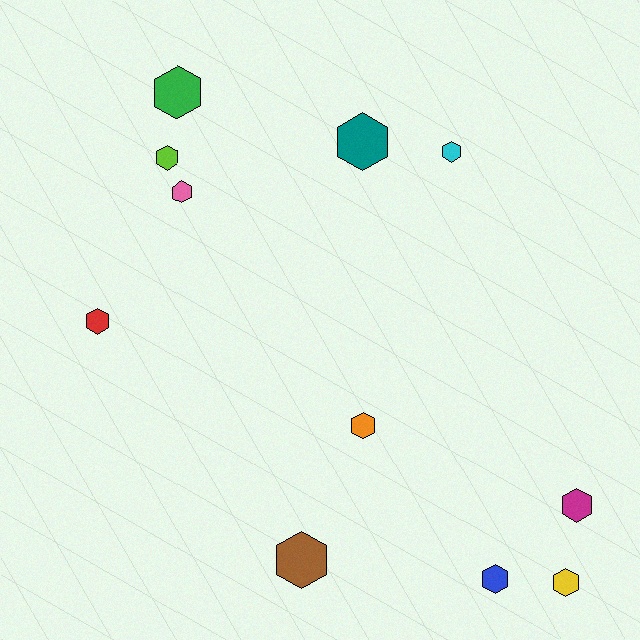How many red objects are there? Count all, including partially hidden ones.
There is 1 red object.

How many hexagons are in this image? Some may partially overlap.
There are 11 hexagons.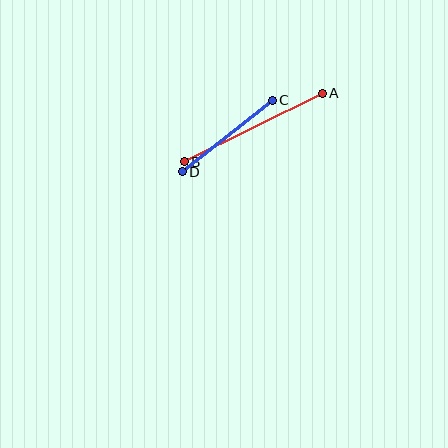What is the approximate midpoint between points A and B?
The midpoint is at approximately (253, 128) pixels.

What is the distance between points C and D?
The distance is approximately 115 pixels.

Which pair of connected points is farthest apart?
Points A and B are farthest apart.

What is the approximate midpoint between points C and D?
The midpoint is at approximately (227, 136) pixels.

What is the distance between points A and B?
The distance is approximately 154 pixels.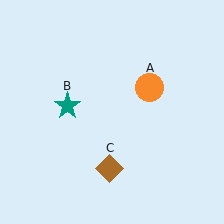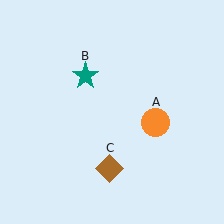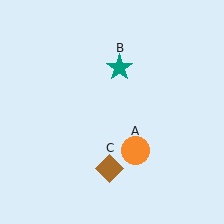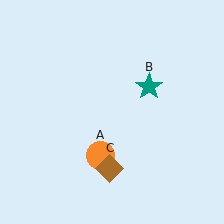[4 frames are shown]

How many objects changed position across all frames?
2 objects changed position: orange circle (object A), teal star (object B).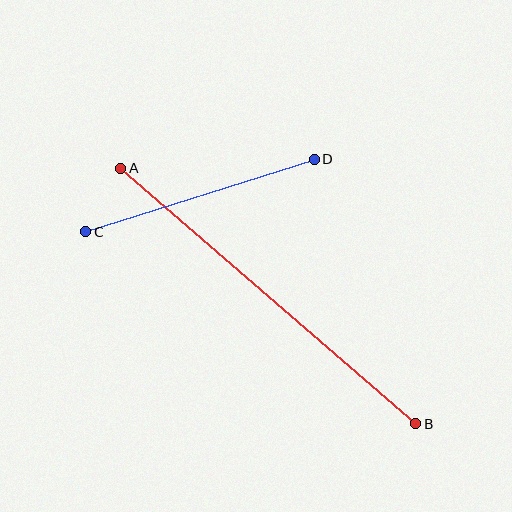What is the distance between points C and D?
The distance is approximately 240 pixels.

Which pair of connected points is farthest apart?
Points A and B are farthest apart.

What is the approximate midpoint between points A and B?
The midpoint is at approximately (268, 296) pixels.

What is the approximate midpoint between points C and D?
The midpoint is at approximately (200, 196) pixels.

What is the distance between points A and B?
The distance is approximately 390 pixels.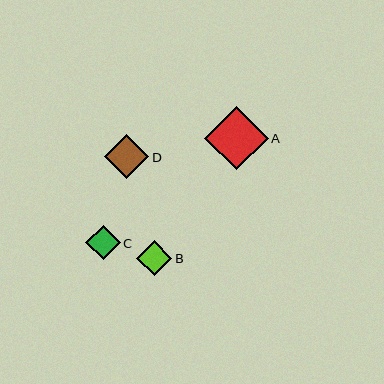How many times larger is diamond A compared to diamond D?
Diamond A is approximately 1.4 times the size of diamond D.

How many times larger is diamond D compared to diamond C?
Diamond D is approximately 1.3 times the size of diamond C.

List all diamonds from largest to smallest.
From largest to smallest: A, D, B, C.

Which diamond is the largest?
Diamond A is the largest with a size of approximately 64 pixels.